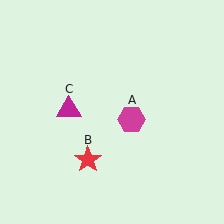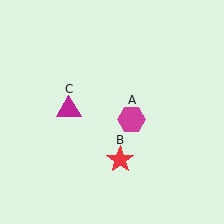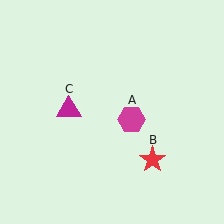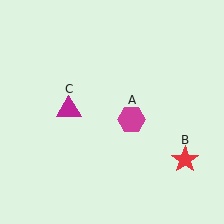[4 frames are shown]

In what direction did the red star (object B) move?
The red star (object B) moved right.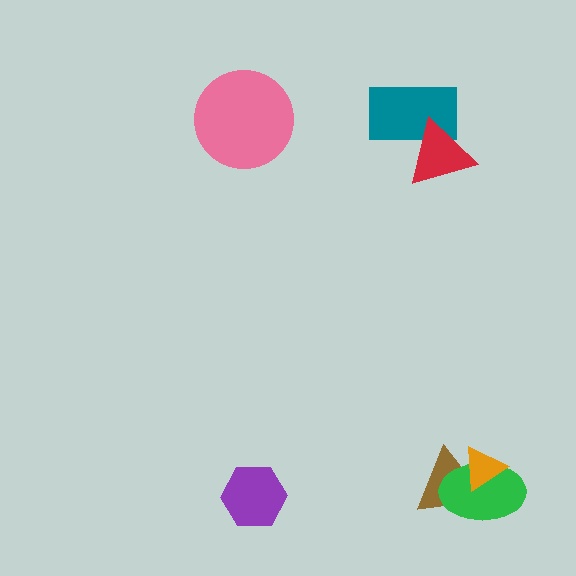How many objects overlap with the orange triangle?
2 objects overlap with the orange triangle.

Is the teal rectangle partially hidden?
Yes, it is partially covered by another shape.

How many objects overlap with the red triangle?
1 object overlaps with the red triangle.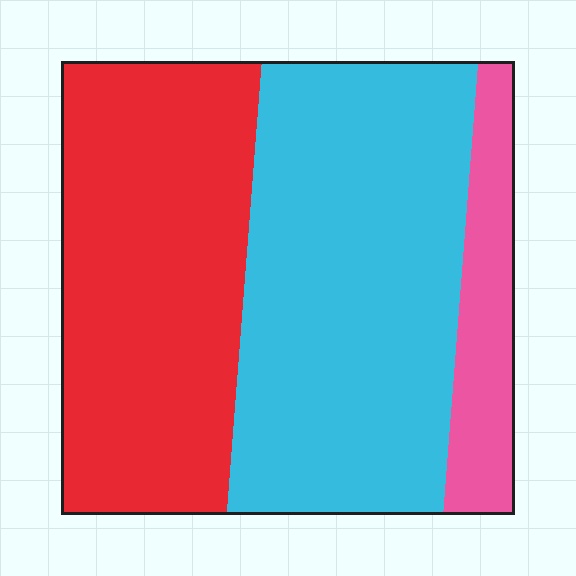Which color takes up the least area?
Pink, at roughly 10%.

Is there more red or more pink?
Red.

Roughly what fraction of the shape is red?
Red takes up about two fifths (2/5) of the shape.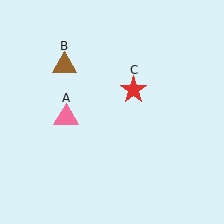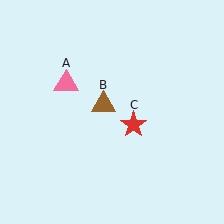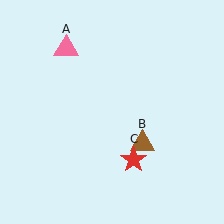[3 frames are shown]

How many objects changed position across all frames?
3 objects changed position: pink triangle (object A), brown triangle (object B), red star (object C).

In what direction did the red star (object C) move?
The red star (object C) moved down.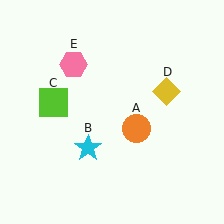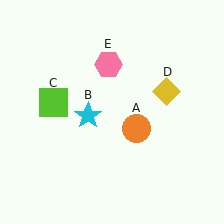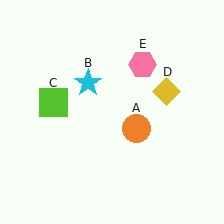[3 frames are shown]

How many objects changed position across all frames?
2 objects changed position: cyan star (object B), pink hexagon (object E).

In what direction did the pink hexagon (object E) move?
The pink hexagon (object E) moved right.